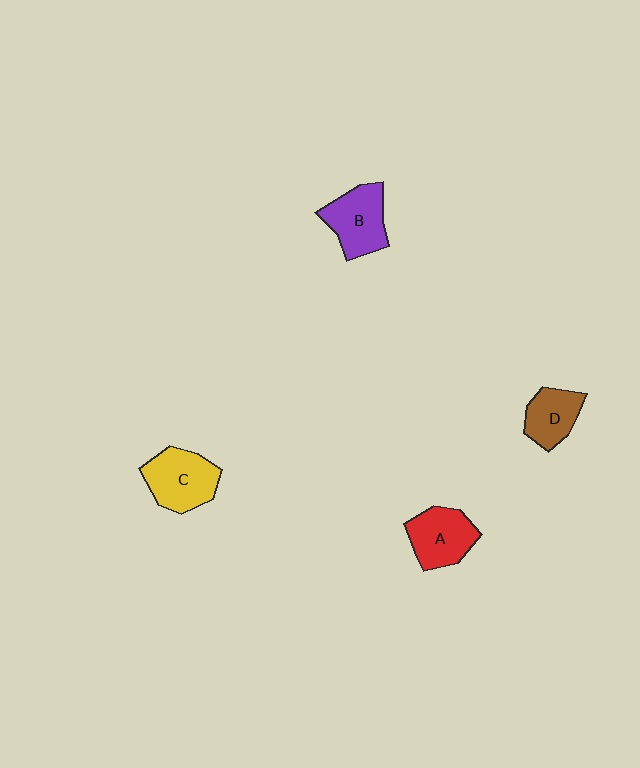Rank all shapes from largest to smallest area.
From largest to smallest: C (yellow), B (purple), A (red), D (brown).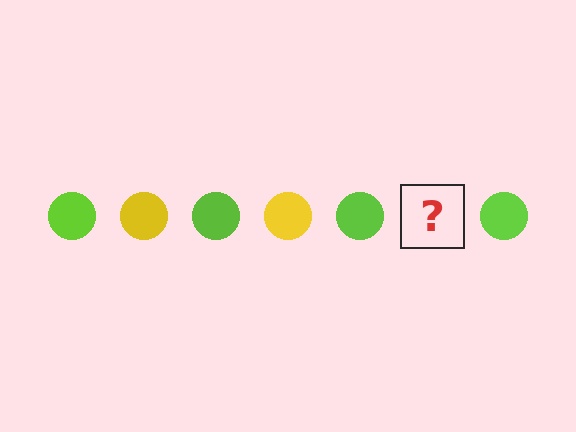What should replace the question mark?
The question mark should be replaced with a yellow circle.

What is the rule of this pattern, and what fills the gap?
The rule is that the pattern cycles through lime, yellow circles. The gap should be filled with a yellow circle.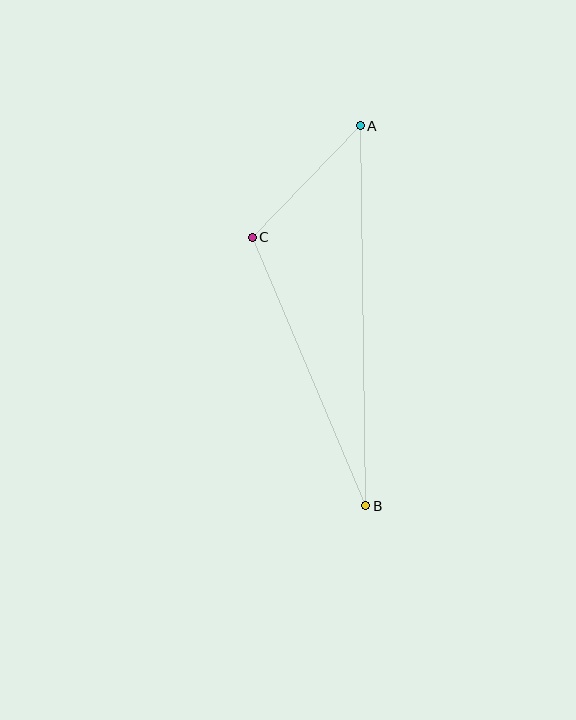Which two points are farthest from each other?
Points A and B are farthest from each other.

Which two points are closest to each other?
Points A and C are closest to each other.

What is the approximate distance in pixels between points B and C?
The distance between B and C is approximately 291 pixels.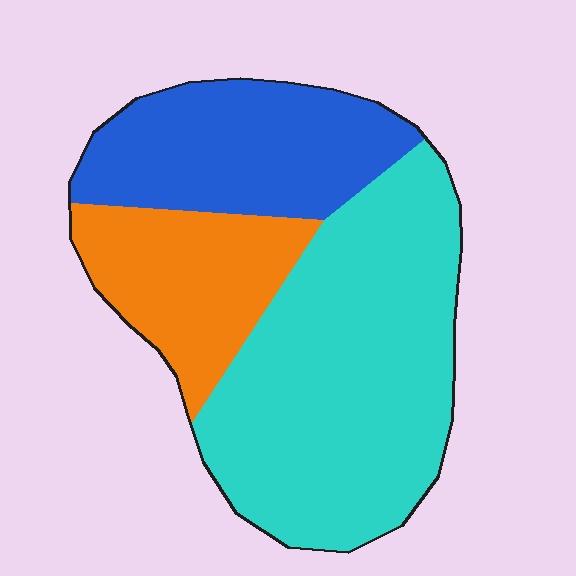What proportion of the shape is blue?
Blue covers 27% of the shape.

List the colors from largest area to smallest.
From largest to smallest: cyan, blue, orange.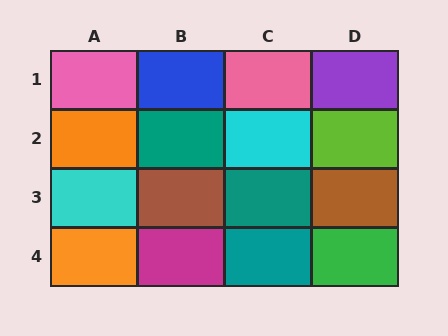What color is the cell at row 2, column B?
Teal.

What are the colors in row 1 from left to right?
Pink, blue, pink, purple.